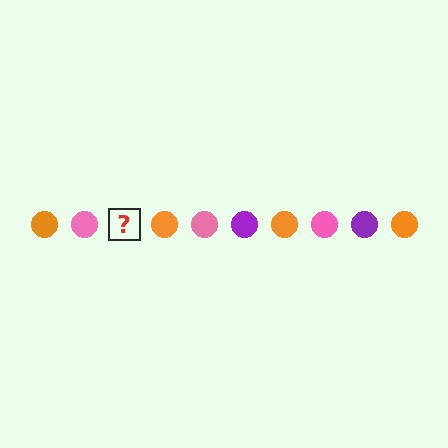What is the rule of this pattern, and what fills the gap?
The rule is that the pattern cycles through orange, pink, purple circles. The gap should be filled with a purple circle.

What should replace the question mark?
The question mark should be replaced with a purple circle.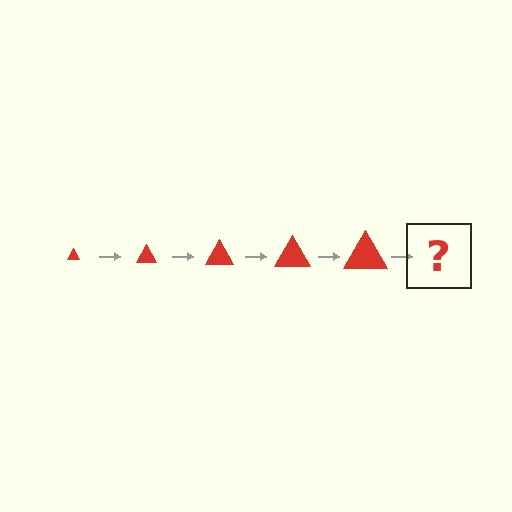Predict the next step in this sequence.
The next step is a red triangle, larger than the previous one.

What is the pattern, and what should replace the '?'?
The pattern is that the triangle gets progressively larger each step. The '?' should be a red triangle, larger than the previous one.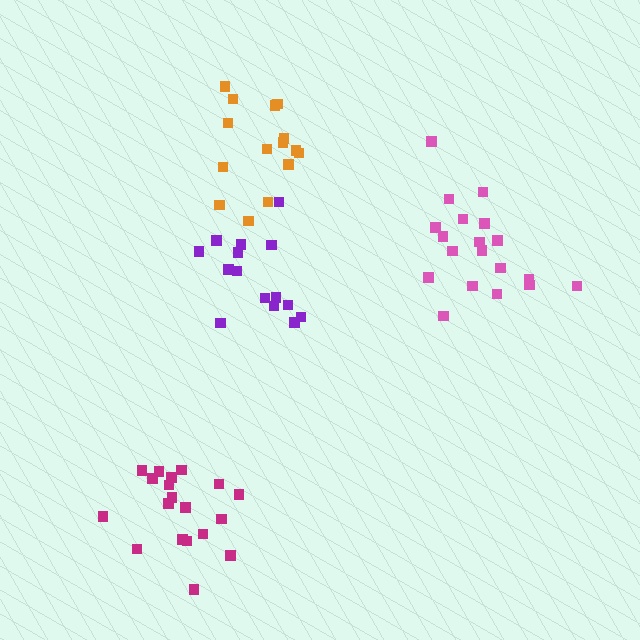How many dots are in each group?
Group 1: 15 dots, Group 2: 19 dots, Group 3: 19 dots, Group 4: 15 dots (68 total).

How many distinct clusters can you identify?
There are 4 distinct clusters.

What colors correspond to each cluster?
The clusters are colored: purple, magenta, pink, orange.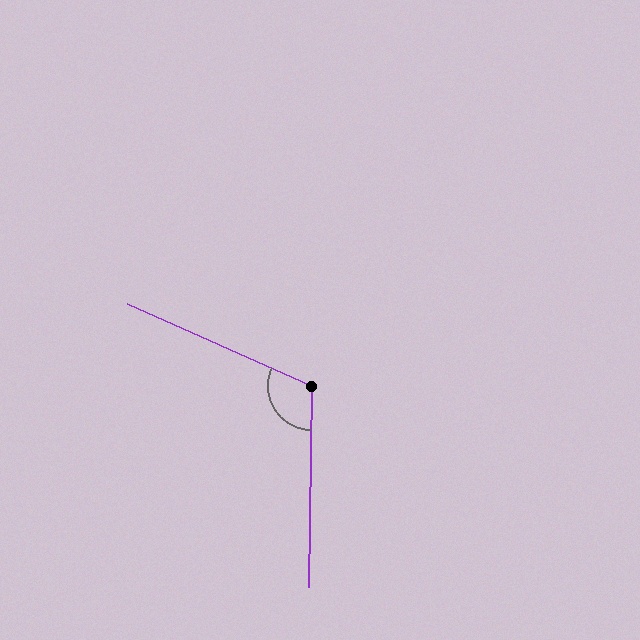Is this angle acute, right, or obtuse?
It is obtuse.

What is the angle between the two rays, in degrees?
Approximately 113 degrees.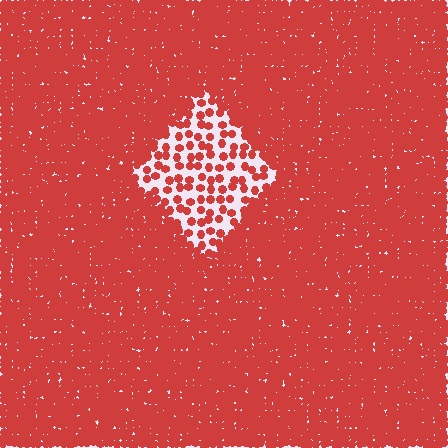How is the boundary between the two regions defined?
The boundary is defined by a change in element density (approximately 3.2x ratio). All elements are the same color, size, and shape.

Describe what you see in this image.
The image contains small red elements arranged at two different densities. A diamond-shaped region is visible where the elements are less densely packed than the surrounding area.